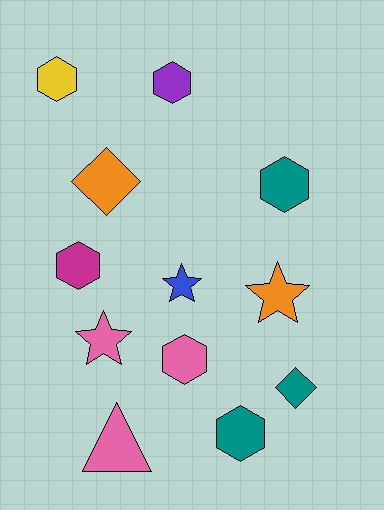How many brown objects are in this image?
There are no brown objects.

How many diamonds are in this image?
There are 2 diamonds.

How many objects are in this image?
There are 12 objects.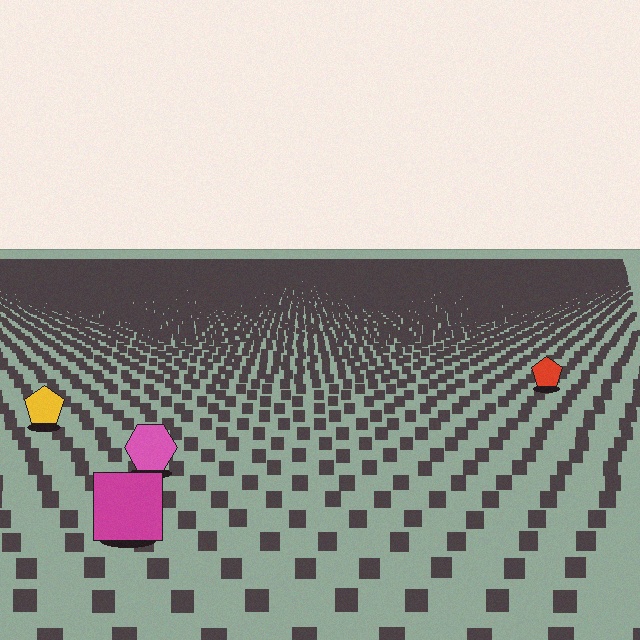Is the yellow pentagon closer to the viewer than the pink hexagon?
No. The pink hexagon is closer — you can tell from the texture gradient: the ground texture is coarser near it.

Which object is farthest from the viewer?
The red pentagon is farthest from the viewer. It appears smaller and the ground texture around it is denser.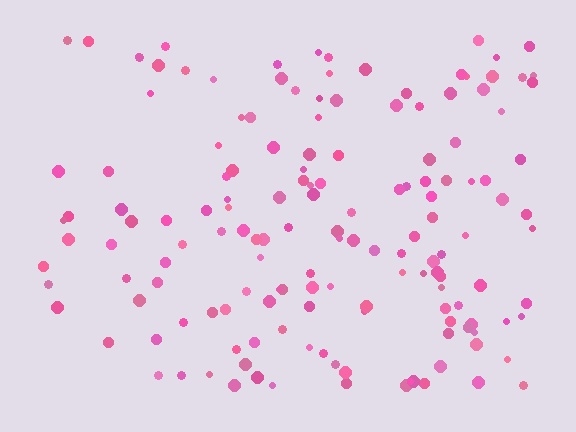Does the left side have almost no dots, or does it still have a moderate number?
Still a moderate number, just noticeably fewer than the right.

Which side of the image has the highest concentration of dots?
The right.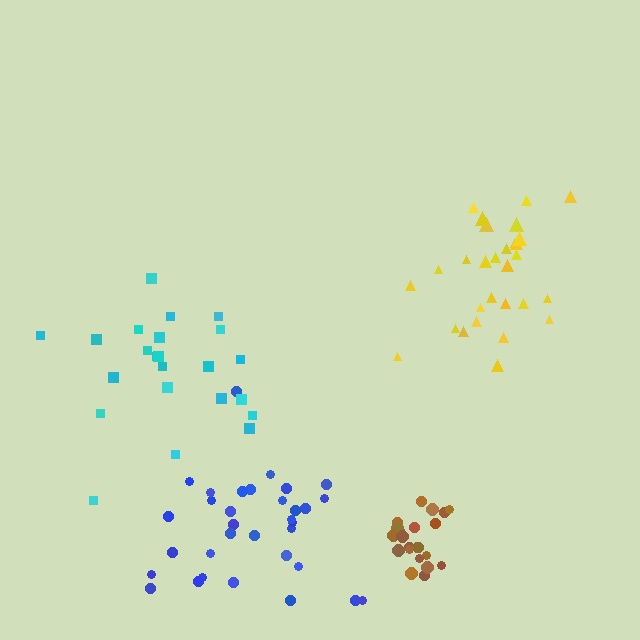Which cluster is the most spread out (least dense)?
Cyan.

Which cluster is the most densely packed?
Brown.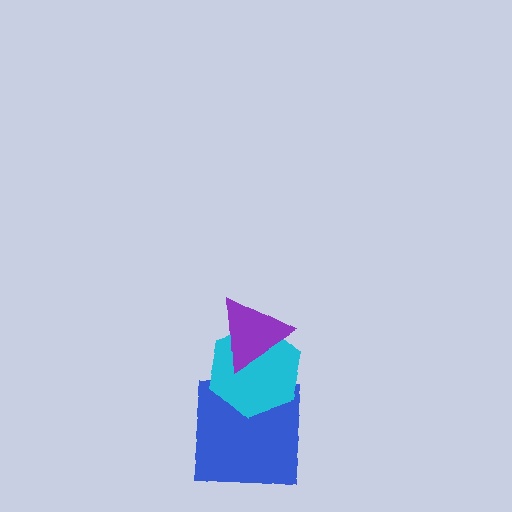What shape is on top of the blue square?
The cyan hexagon is on top of the blue square.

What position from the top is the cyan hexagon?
The cyan hexagon is 2nd from the top.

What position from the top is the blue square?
The blue square is 3rd from the top.